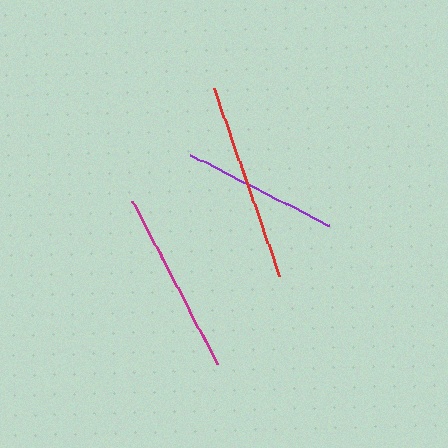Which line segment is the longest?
The red line is the longest at approximately 199 pixels.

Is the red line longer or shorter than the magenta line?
The red line is longer than the magenta line.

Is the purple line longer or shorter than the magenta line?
The magenta line is longer than the purple line.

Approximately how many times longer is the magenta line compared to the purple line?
The magenta line is approximately 1.2 times the length of the purple line.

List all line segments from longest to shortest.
From longest to shortest: red, magenta, purple.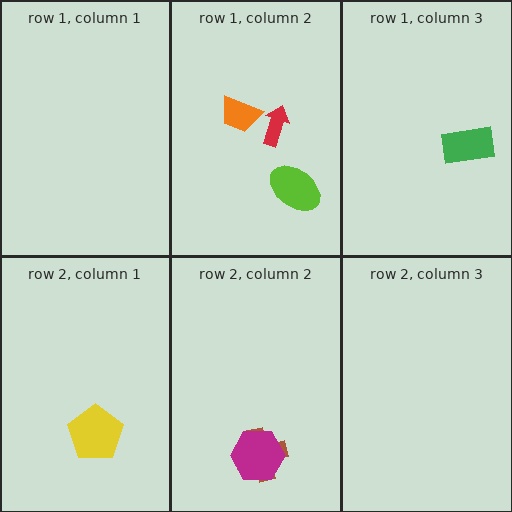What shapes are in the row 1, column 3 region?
The green rectangle.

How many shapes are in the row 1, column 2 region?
3.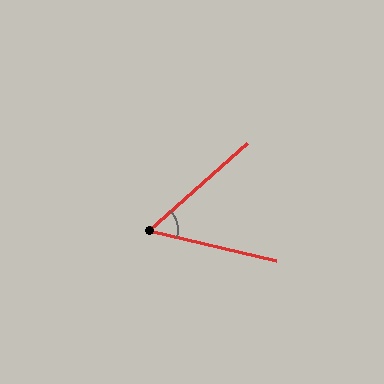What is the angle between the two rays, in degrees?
Approximately 55 degrees.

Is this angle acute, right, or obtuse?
It is acute.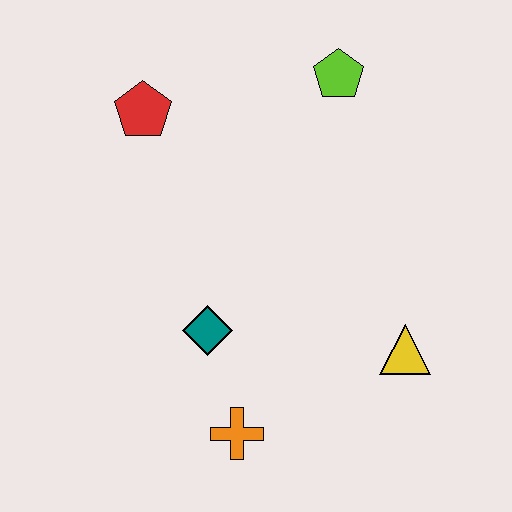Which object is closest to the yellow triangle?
The orange cross is closest to the yellow triangle.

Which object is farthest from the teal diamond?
The lime pentagon is farthest from the teal diamond.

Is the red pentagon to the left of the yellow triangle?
Yes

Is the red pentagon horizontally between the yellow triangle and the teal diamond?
No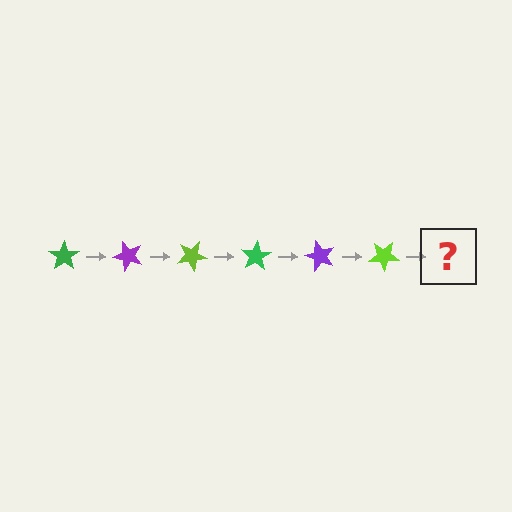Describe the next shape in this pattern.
It should be a green star, rotated 300 degrees from the start.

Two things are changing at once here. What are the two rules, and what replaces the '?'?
The two rules are that it rotates 50 degrees each step and the color cycles through green, purple, and lime. The '?' should be a green star, rotated 300 degrees from the start.